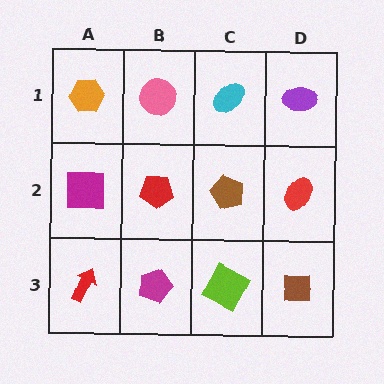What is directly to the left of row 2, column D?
A brown pentagon.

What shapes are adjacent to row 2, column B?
A pink circle (row 1, column B), a magenta pentagon (row 3, column B), a magenta square (row 2, column A), a brown pentagon (row 2, column C).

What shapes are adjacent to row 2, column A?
An orange hexagon (row 1, column A), a red arrow (row 3, column A), a red pentagon (row 2, column B).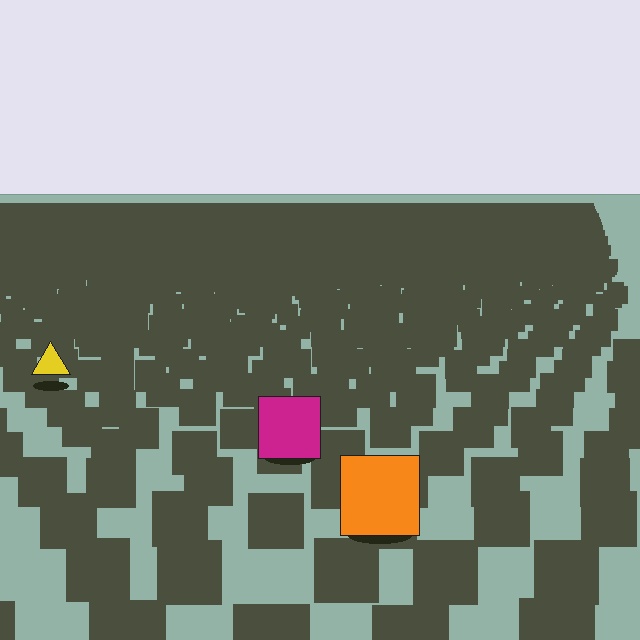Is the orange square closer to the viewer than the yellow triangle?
Yes. The orange square is closer — you can tell from the texture gradient: the ground texture is coarser near it.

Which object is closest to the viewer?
The orange square is closest. The texture marks near it are larger and more spread out.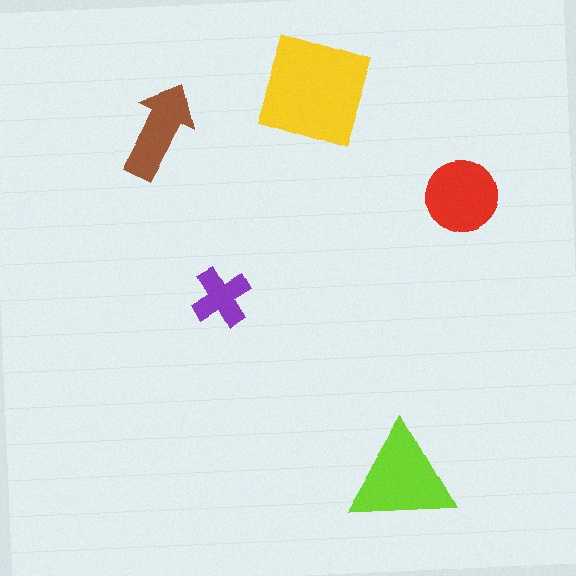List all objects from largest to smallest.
The yellow square, the lime triangle, the red circle, the brown arrow, the purple cross.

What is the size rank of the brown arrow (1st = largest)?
4th.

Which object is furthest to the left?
The brown arrow is leftmost.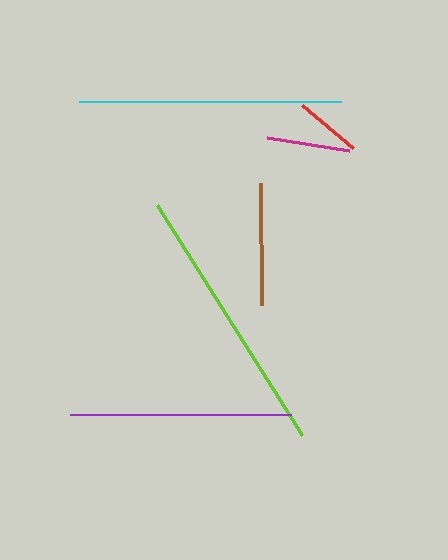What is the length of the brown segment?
The brown segment is approximately 121 pixels long.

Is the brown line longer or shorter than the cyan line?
The cyan line is longer than the brown line.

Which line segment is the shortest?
The red line is the shortest at approximately 66 pixels.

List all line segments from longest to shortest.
From longest to shortest: lime, cyan, purple, brown, magenta, red.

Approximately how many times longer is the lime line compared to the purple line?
The lime line is approximately 1.2 times the length of the purple line.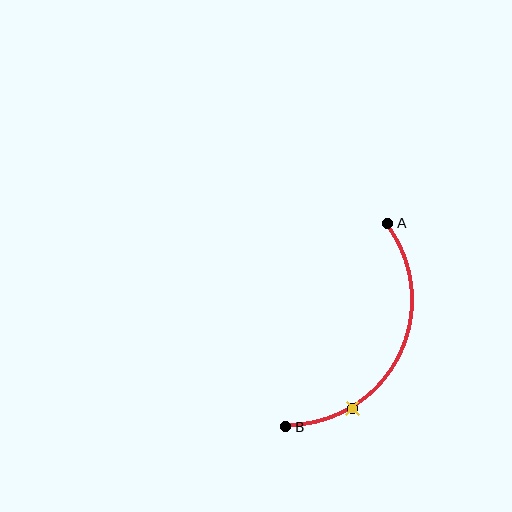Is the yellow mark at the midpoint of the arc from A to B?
No. The yellow mark lies on the arc but is closer to endpoint B. The arc midpoint would be at the point on the curve equidistant along the arc from both A and B.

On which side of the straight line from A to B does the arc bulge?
The arc bulges to the right of the straight line connecting A and B.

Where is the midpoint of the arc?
The arc midpoint is the point on the curve farthest from the straight line joining A and B. It sits to the right of that line.